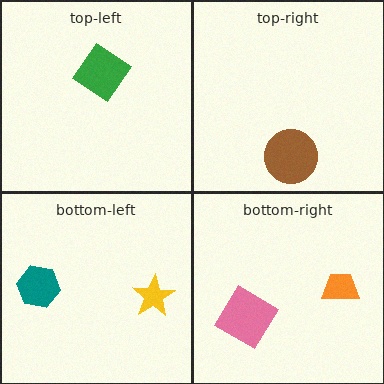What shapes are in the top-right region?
The brown circle.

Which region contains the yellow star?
The bottom-left region.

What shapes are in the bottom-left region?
The teal hexagon, the yellow star.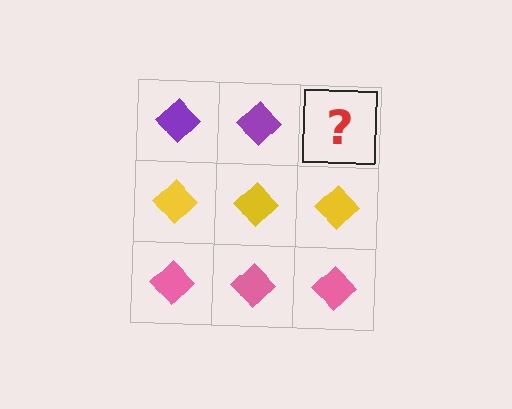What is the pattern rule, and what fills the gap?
The rule is that each row has a consistent color. The gap should be filled with a purple diamond.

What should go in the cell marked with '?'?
The missing cell should contain a purple diamond.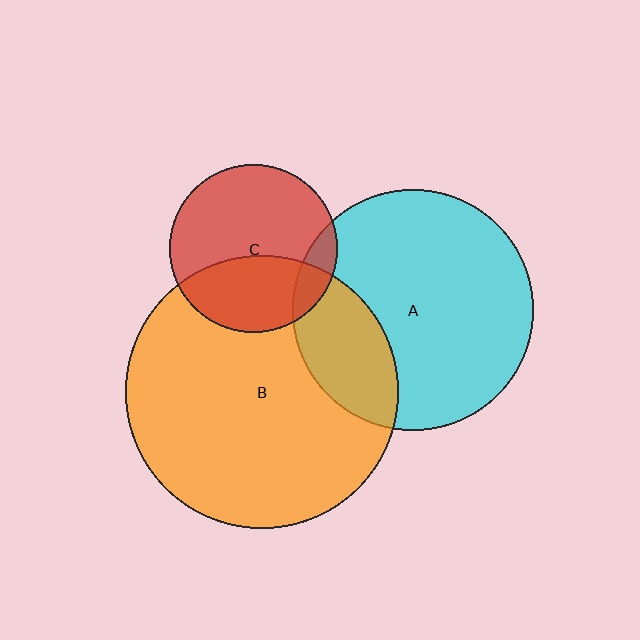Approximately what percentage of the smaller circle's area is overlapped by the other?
Approximately 40%.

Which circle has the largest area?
Circle B (orange).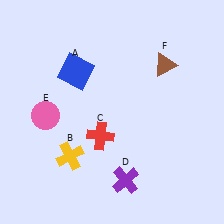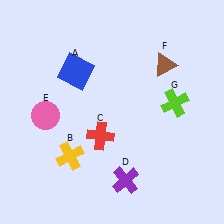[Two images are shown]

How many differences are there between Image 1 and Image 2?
There is 1 difference between the two images.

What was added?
A lime cross (G) was added in Image 2.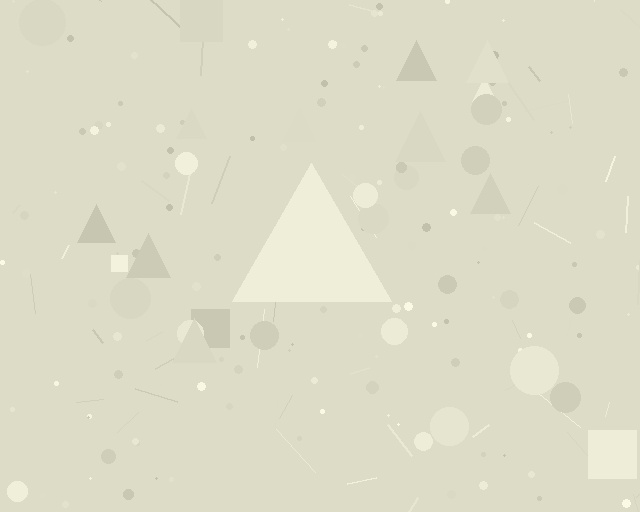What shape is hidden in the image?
A triangle is hidden in the image.